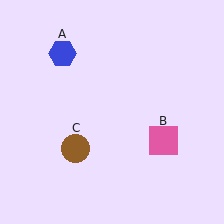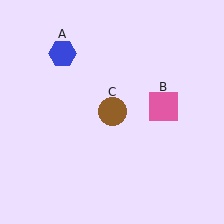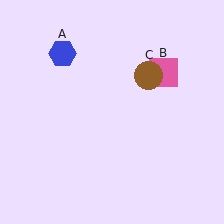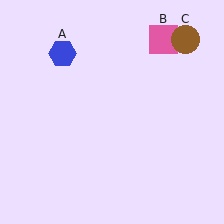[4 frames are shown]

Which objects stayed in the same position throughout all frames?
Blue hexagon (object A) remained stationary.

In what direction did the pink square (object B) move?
The pink square (object B) moved up.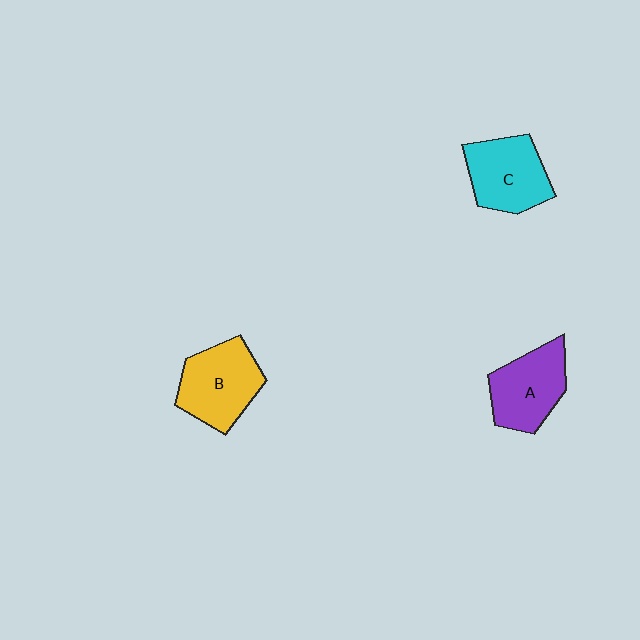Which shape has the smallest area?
Shape A (purple).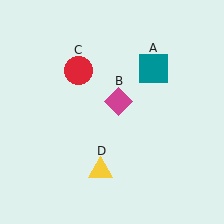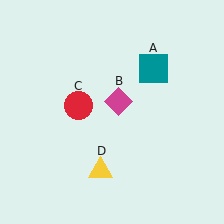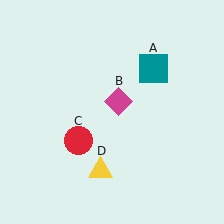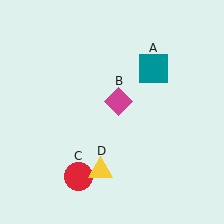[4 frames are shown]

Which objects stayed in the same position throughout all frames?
Teal square (object A) and magenta diamond (object B) and yellow triangle (object D) remained stationary.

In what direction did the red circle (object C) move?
The red circle (object C) moved down.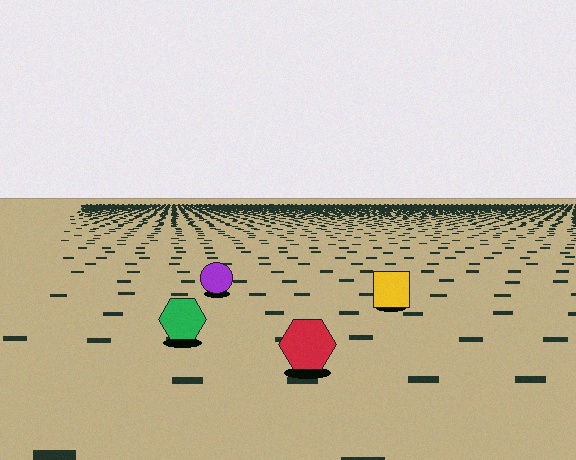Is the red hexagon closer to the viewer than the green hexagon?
Yes. The red hexagon is closer — you can tell from the texture gradient: the ground texture is coarser near it.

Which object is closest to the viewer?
The red hexagon is closest. The texture marks near it are larger and more spread out.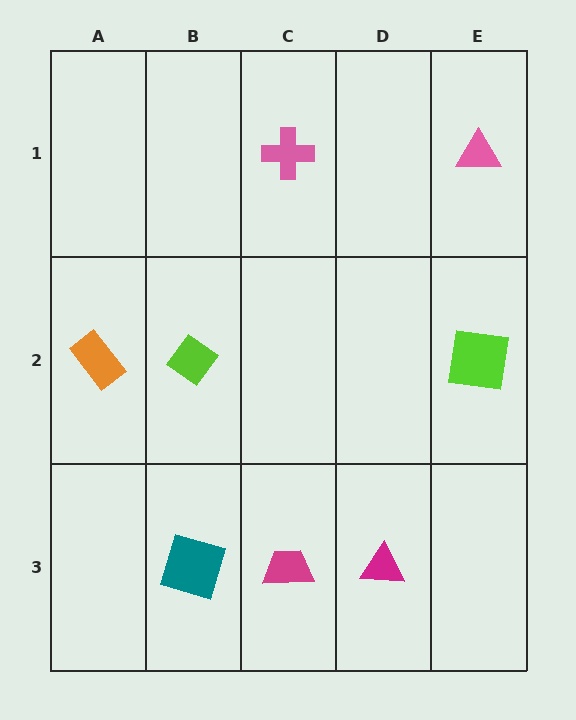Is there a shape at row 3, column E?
No, that cell is empty.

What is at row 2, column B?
A lime diamond.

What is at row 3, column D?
A magenta triangle.